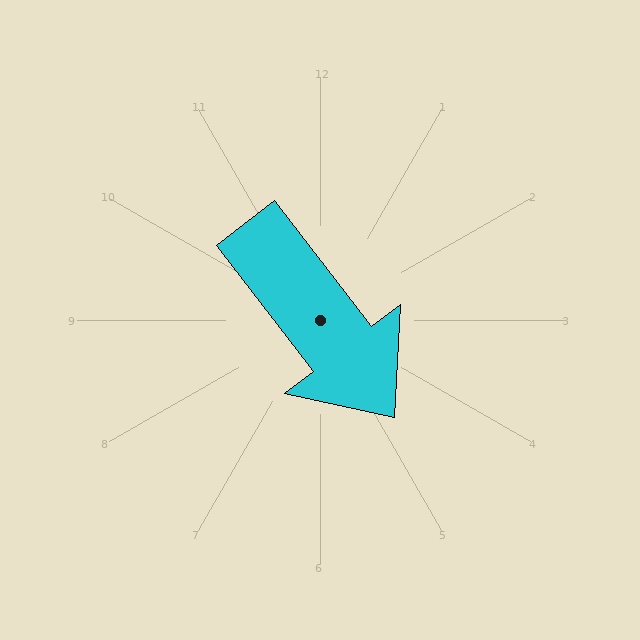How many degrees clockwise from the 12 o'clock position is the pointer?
Approximately 143 degrees.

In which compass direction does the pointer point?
Southeast.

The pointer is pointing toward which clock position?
Roughly 5 o'clock.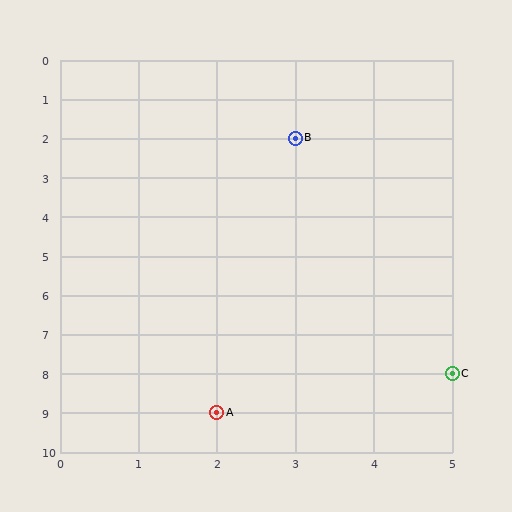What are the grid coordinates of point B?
Point B is at grid coordinates (3, 2).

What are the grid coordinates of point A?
Point A is at grid coordinates (2, 9).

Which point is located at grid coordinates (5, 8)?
Point C is at (5, 8).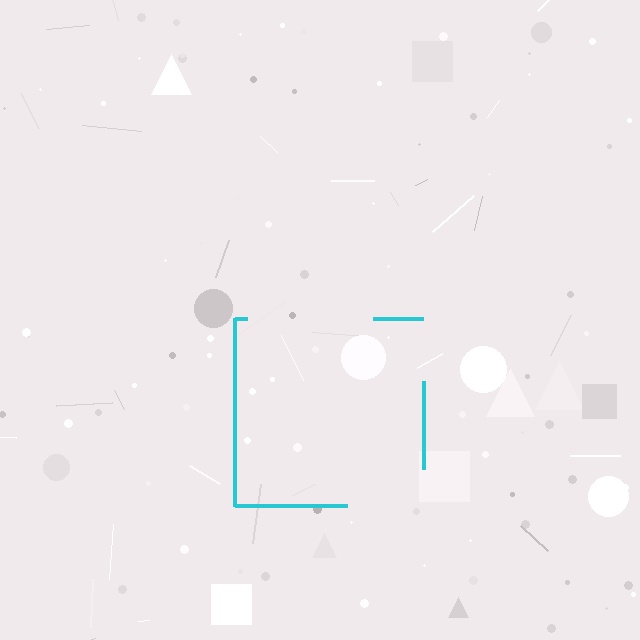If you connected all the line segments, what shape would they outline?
They would outline a square.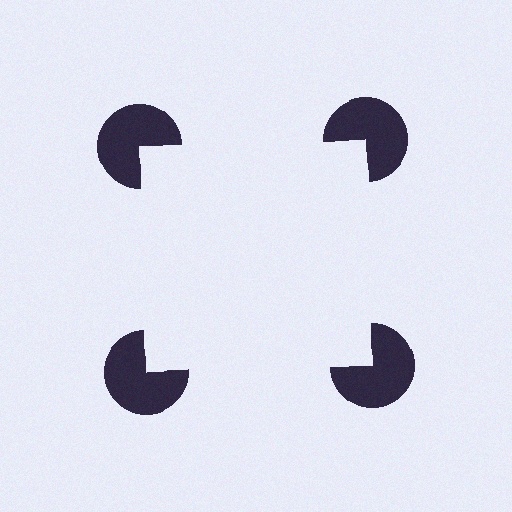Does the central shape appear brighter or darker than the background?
It typically appears slightly brighter than the background, even though no actual brightness change is drawn.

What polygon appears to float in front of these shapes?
An illusory square — its edges are inferred from the aligned wedge cuts in the pac-man discs, not physically drawn.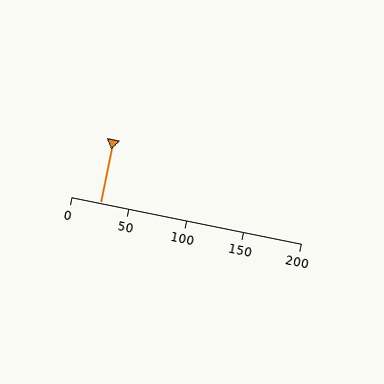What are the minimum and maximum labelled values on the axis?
The axis runs from 0 to 200.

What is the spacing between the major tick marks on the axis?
The major ticks are spaced 50 apart.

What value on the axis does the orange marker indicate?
The marker indicates approximately 25.